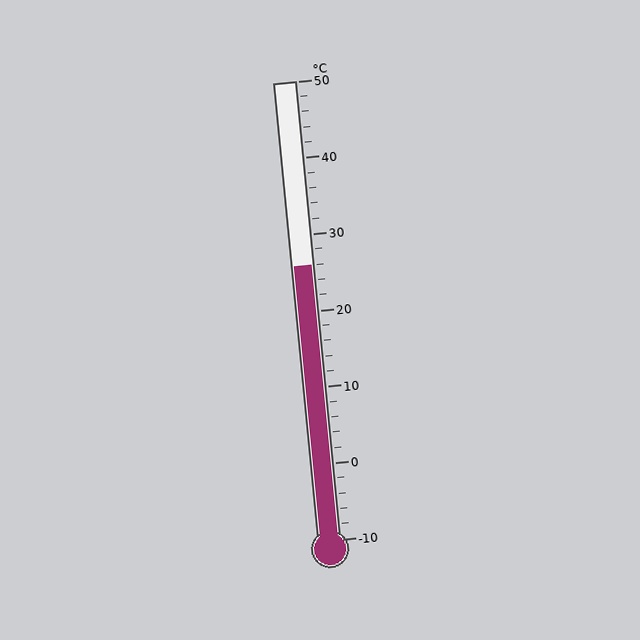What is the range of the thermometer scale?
The thermometer scale ranges from -10°C to 50°C.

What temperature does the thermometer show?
The thermometer shows approximately 26°C.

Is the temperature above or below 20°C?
The temperature is above 20°C.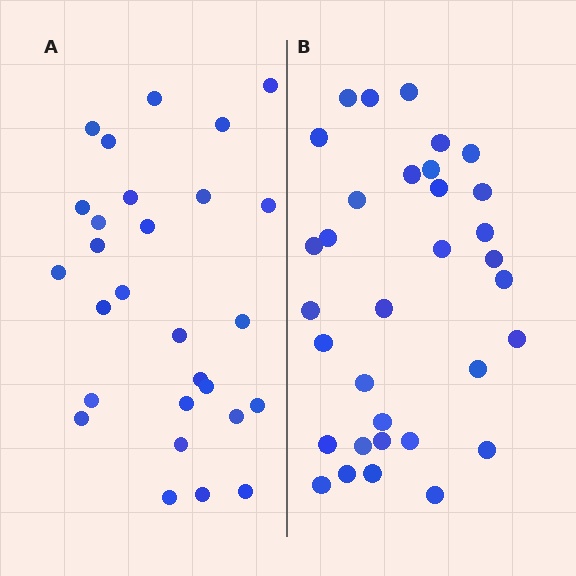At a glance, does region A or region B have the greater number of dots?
Region B (the right region) has more dots.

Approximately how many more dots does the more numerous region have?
Region B has about 5 more dots than region A.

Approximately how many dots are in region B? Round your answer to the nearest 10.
About 30 dots. (The exact count is 33, which rounds to 30.)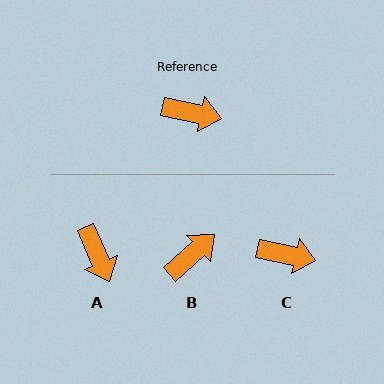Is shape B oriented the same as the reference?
No, it is off by about 54 degrees.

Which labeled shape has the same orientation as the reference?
C.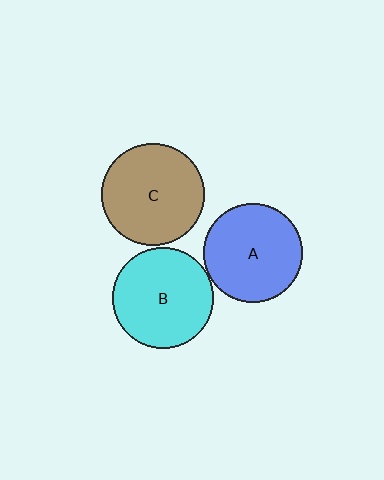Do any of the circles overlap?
No, none of the circles overlap.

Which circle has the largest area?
Circle C (brown).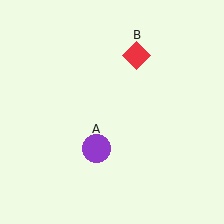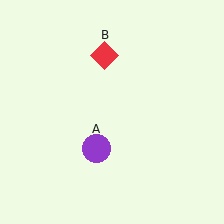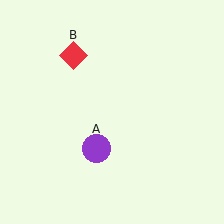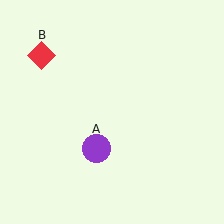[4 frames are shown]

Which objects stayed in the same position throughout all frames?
Purple circle (object A) remained stationary.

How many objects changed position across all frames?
1 object changed position: red diamond (object B).